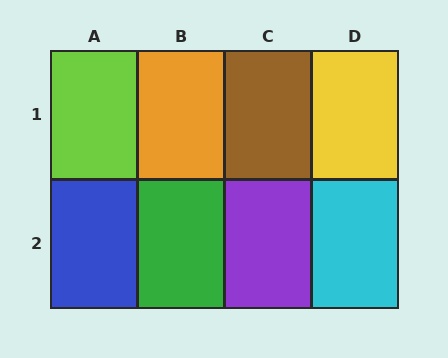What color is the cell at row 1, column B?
Orange.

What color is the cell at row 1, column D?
Yellow.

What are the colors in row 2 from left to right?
Blue, green, purple, cyan.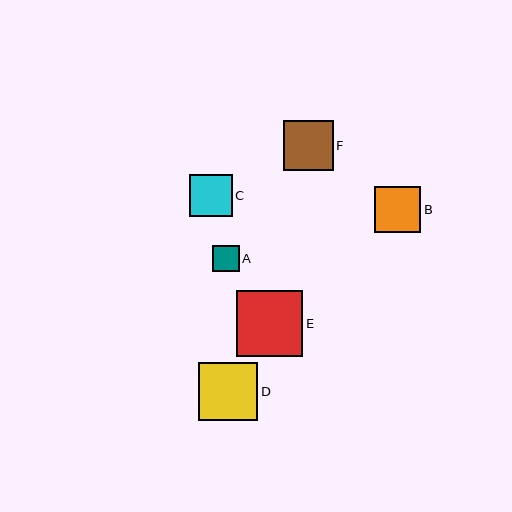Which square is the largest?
Square E is the largest with a size of approximately 67 pixels.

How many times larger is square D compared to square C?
Square D is approximately 1.4 times the size of square C.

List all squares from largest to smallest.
From largest to smallest: E, D, F, B, C, A.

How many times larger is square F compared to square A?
Square F is approximately 1.9 times the size of square A.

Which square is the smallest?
Square A is the smallest with a size of approximately 26 pixels.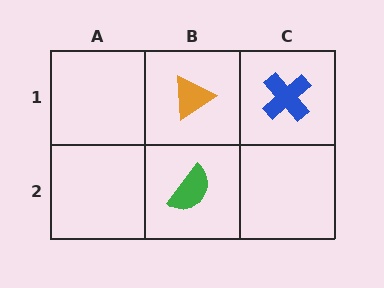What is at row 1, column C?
A blue cross.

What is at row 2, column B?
A green semicircle.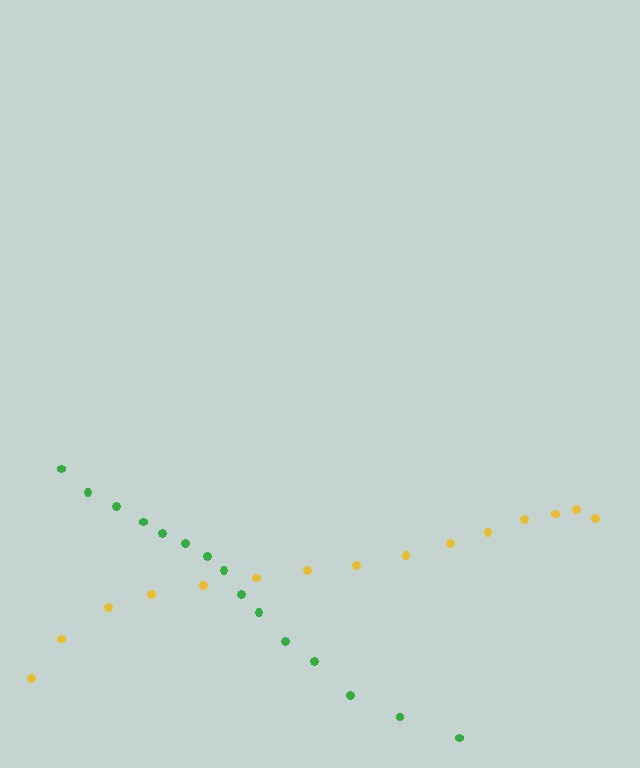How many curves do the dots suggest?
There are 2 distinct paths.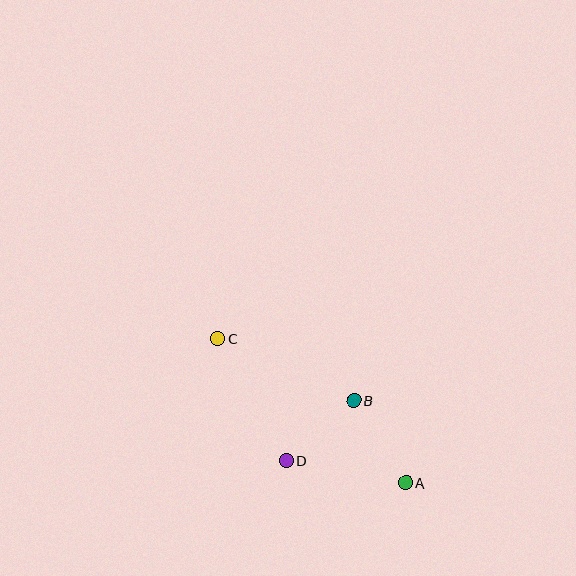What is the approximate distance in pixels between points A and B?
The distance between A and B is approximately 97 pixels.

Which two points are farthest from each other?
Points A and C are farthest from each other.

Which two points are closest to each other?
Points B and D are closest to each other.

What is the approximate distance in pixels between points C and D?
The distance between C and D is approximately 140 pixels.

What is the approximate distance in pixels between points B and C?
The distance between B and C is approximately 149 pixels.